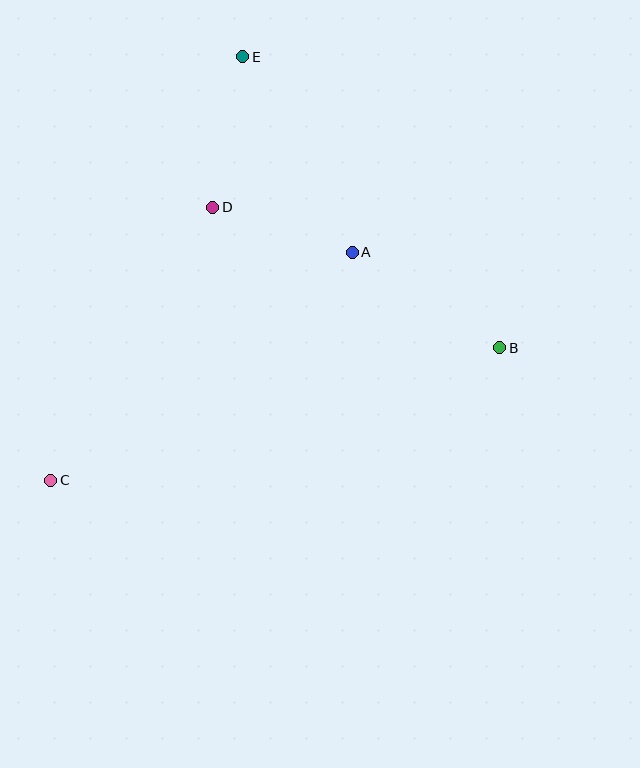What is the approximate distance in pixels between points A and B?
The distance between A and B is approximately 175 pixels.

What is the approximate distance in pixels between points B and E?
The distance between B and E is approximately 388 pixels.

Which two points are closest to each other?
Points A and D are closest to each other.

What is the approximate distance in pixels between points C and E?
The distance between C and E is approximately 465 pixels.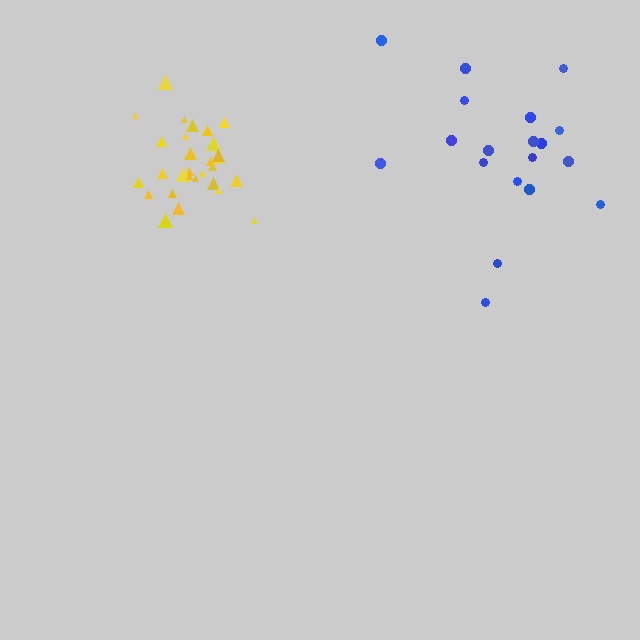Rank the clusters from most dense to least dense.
yellow, blue.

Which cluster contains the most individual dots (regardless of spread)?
Yellow (29).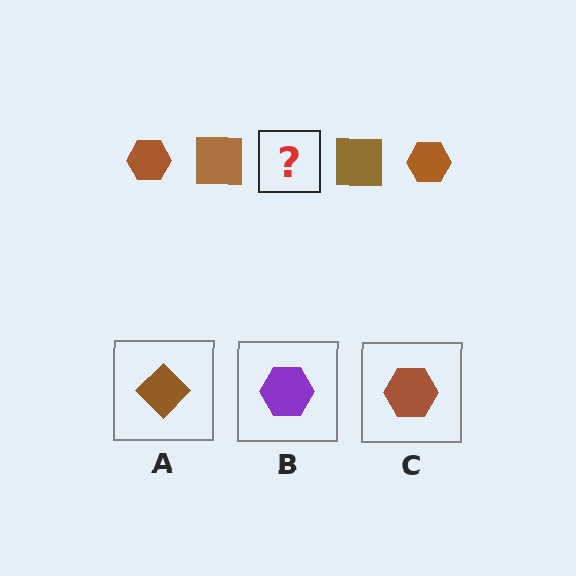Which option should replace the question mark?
Option C.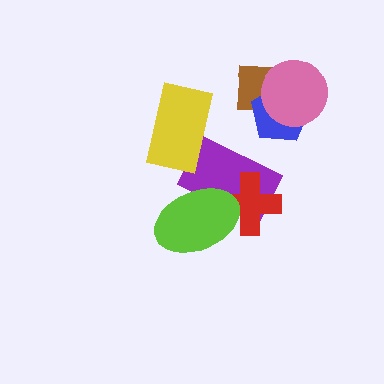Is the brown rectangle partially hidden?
Yes, it is partially covered by another shape.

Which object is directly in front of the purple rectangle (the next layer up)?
The red cross is directly in front of the purple rectangle.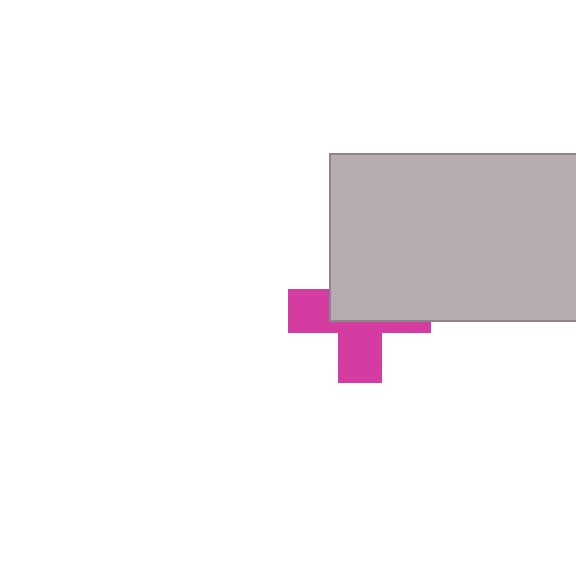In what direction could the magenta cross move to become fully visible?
The magenta cross could move down. That would shift it out from behind the light gray rectangle entirely.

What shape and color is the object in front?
The object in front is a light gray rectangle.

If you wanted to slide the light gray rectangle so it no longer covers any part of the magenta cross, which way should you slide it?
Slide it up — that is the most direct way to separate the two shapes.